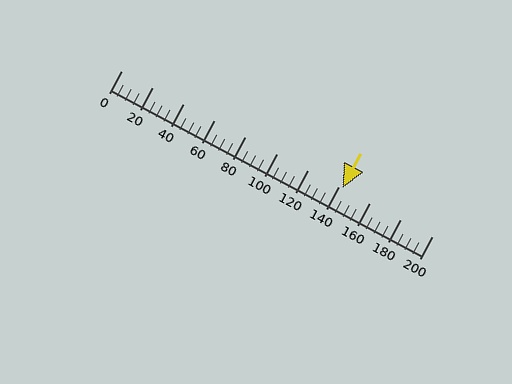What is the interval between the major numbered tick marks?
The major tick marks are spaced 20 units apart.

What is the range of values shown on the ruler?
The ruler shows values from 0 to 200.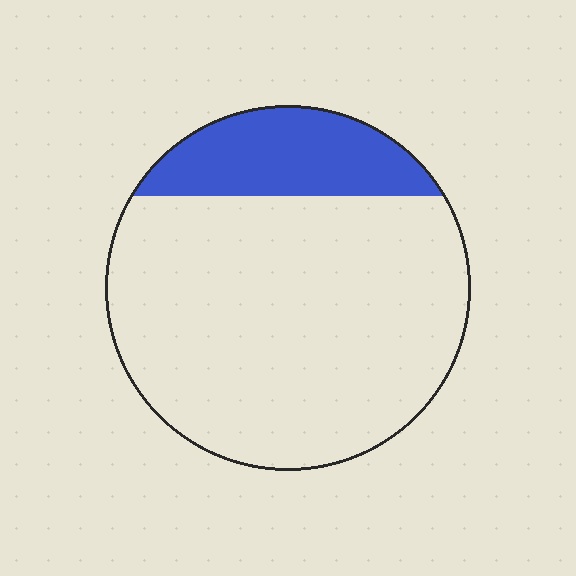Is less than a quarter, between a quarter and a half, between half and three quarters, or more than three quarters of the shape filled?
Less than a quarter.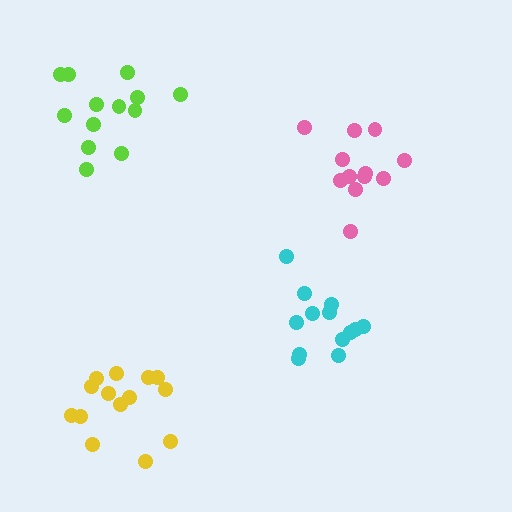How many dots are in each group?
Group 1: 14 dots, Group 2: 12 dots, Group 3: 13 dots, Group 4: 13 dots (52 total).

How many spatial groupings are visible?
There are 4 spatial groupings.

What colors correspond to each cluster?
The clusters are colored: yellow, pink, lime, cyan.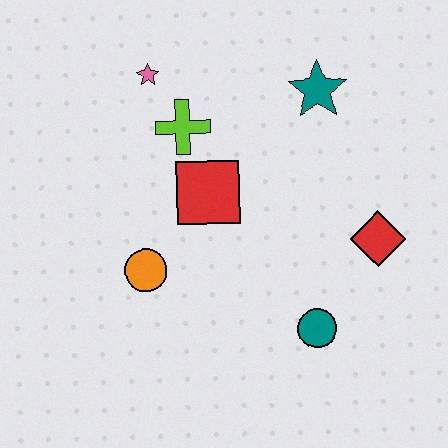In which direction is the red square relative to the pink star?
The red square is below the pink star.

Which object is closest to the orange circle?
The red square is closest to the orange circle.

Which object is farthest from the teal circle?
The pink star is farthest from the teal circle.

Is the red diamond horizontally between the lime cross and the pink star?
No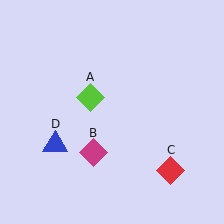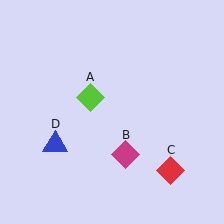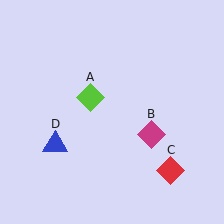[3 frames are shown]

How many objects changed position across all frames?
1 object changed position: magenta diamond (object B).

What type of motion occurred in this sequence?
The magenta diamond (object B) rotated counterclockwise around the center of the scene.